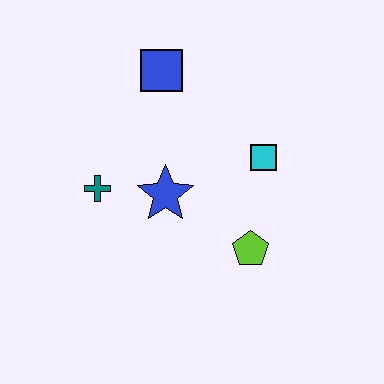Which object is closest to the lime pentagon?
The cyan square is closest to the lime pentagon.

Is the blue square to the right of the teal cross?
Yes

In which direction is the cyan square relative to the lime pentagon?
The cyan square is above the lime pentagon.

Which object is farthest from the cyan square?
The teal cross is farthest from the cyan square.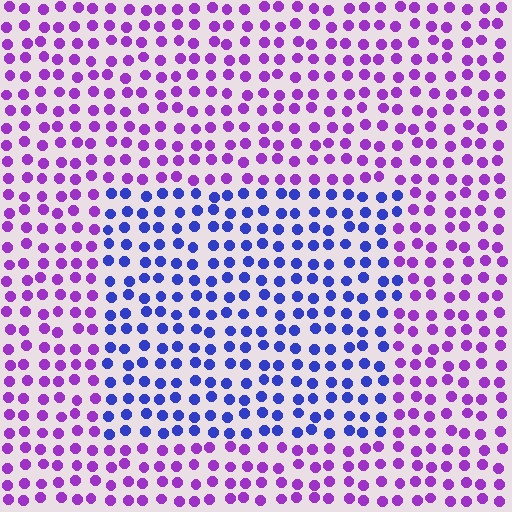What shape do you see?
I see a rectangle.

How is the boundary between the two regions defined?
The boundary is defined purely by a slight shift in hue (about 48 degrees). Spacing, size, and orientation are identical on both sides.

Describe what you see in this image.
The image is filled with small purple elements in a uniform arrangement. A rectangle-shaped region is visible where the elements are tinted to a slightly different hue, forming a subtle color boundary.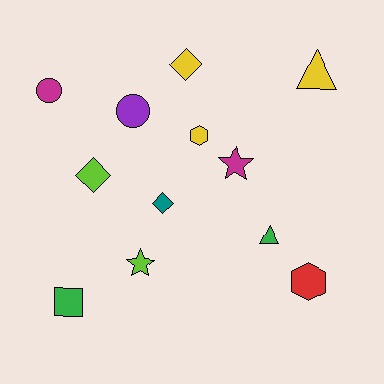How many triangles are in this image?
There are 2 triangles.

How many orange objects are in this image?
There are no orange objects.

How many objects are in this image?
There are 12 objects.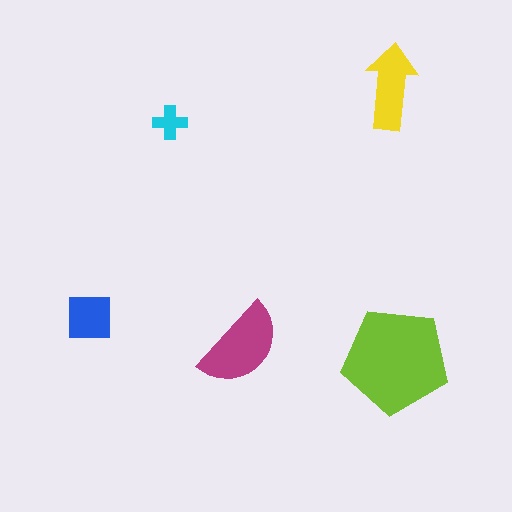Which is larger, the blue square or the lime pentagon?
The lime pentagon.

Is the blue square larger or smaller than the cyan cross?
Larger.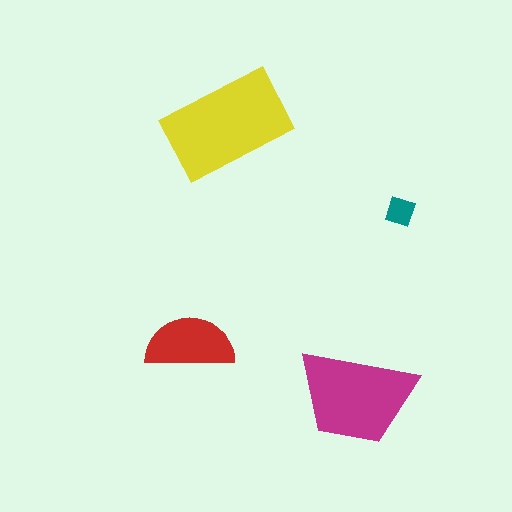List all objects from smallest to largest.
The teal diamond, the red semicircle, the magenta trapezoid, the yellow rectangle.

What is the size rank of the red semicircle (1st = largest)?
3rd.